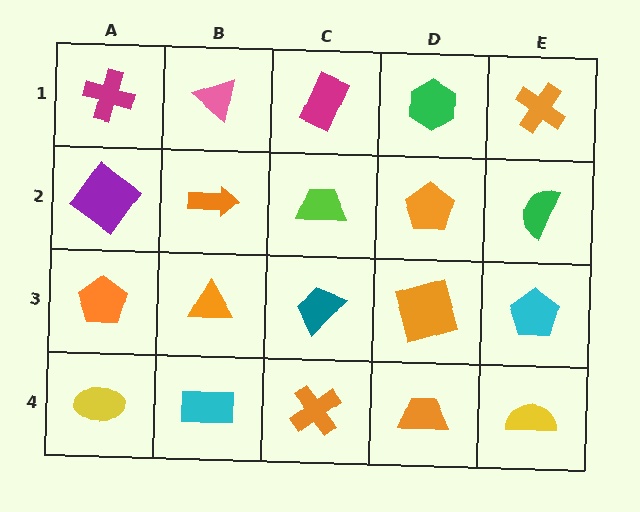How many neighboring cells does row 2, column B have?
4.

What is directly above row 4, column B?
An orange triangle.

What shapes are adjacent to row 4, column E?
A cyan pentagon (row 3, column E), an orange trapezoid (row 4, column D).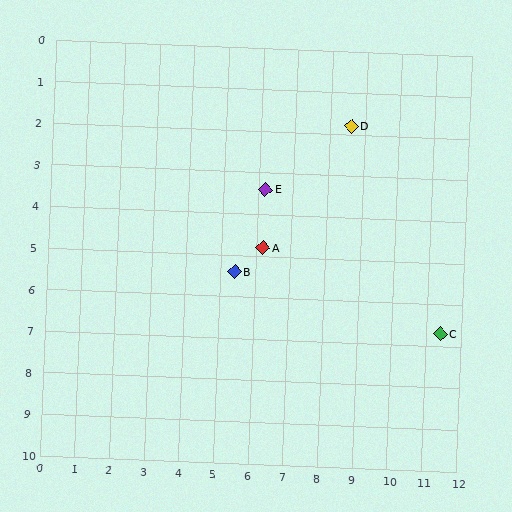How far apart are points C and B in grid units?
Points C and B are about 6.1 grid units apart.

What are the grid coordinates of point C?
Point C is at approximately (11.4, 6.7).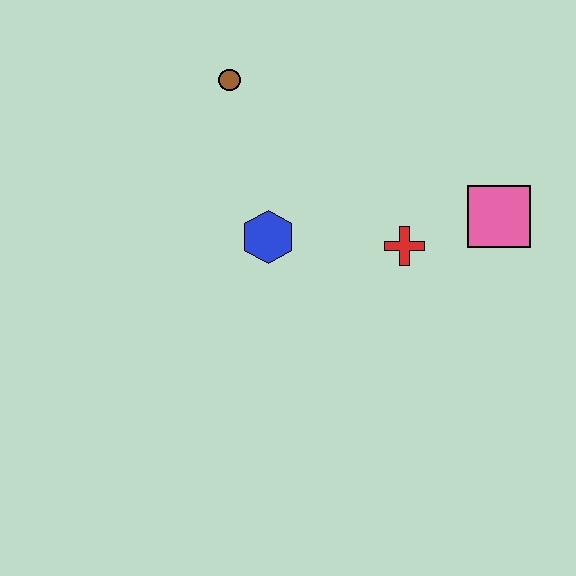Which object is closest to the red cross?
The pink square is closest to the red cross.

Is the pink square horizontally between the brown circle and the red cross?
No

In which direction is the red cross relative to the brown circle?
The red cross is to the right of the brown circle.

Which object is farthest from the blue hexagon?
The pink square is farthest from the blue hexagon.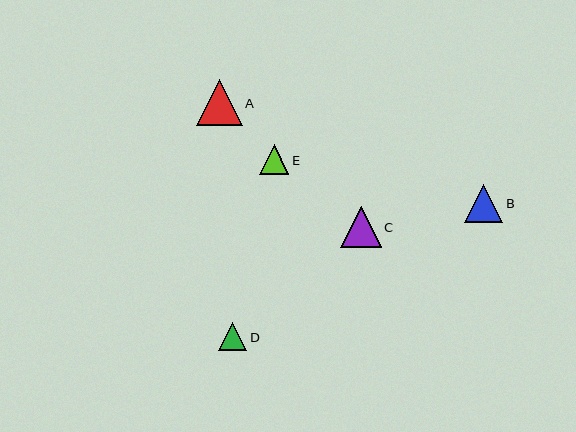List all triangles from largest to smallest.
From largest to smallest: A, C, B, E, D.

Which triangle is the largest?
Triangle A is the largest with a size of approximately 46 pixels.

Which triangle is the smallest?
Triangle D is the smallest with a size of approximately 28 pixels.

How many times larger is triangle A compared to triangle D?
Triangle A is approximately 1.7 times the size of triangle D.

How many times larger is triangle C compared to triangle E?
Triangle C is approximately 1.4 times the size of triangle E.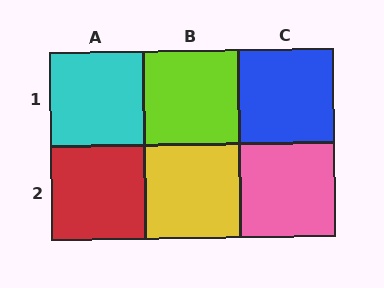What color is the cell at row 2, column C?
Pink.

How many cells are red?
1 cell is red.